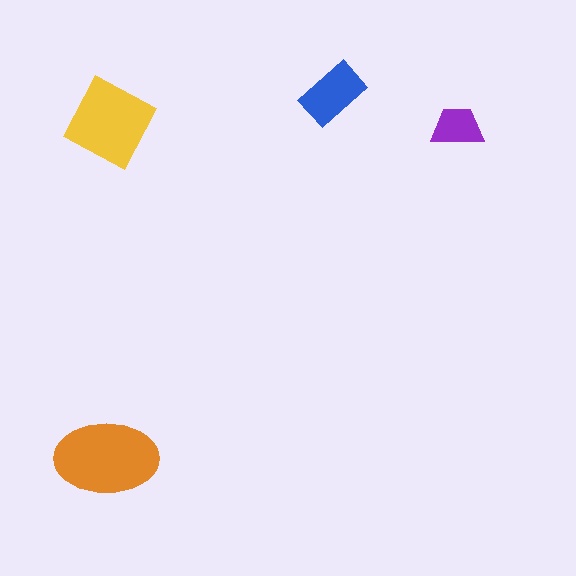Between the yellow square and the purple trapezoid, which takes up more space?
The yellow square.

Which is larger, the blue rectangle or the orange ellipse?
The orange ellipse.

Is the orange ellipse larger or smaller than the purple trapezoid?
Larger.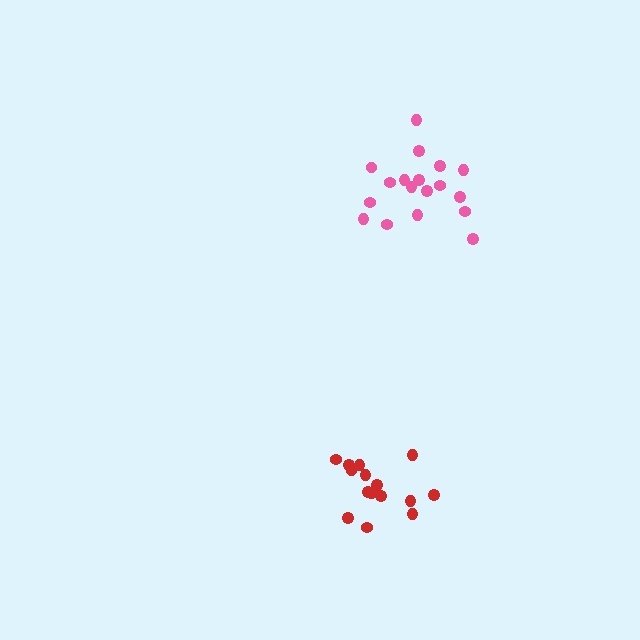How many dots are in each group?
Group 1: 15 dots, Group 2: 18 dots (33 total).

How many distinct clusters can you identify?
There are 2 distinct clusters.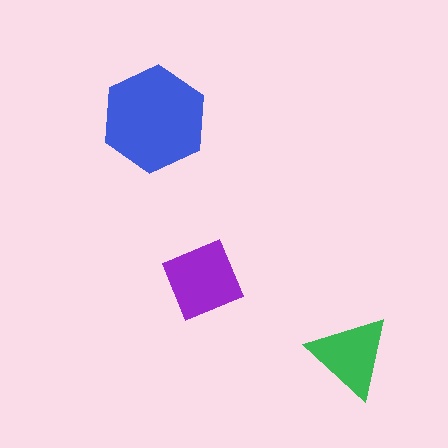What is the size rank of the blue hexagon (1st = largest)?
1st.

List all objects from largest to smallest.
The blue hexagon, the purple diamond, the green triangle.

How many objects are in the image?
There are 3 objects in the image.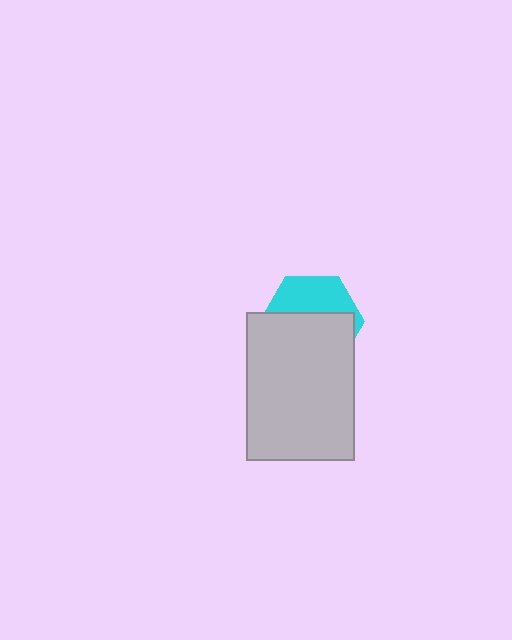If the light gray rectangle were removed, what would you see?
You would see the complete cyan hexagon.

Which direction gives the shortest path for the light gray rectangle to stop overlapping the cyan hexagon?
Moving down gives the shortest separation.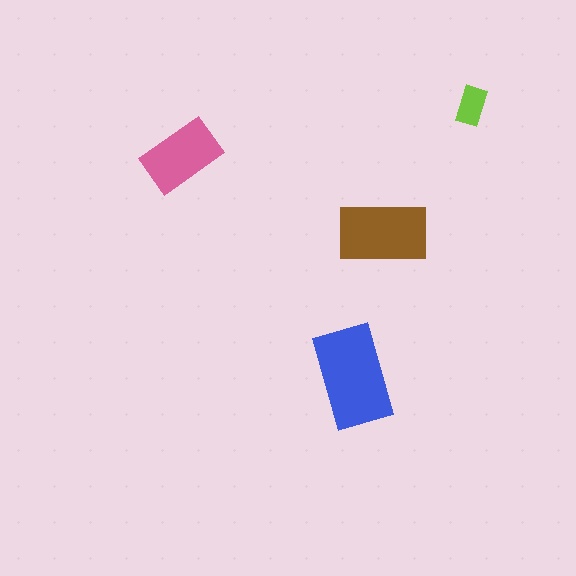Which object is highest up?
The lime rectangle is topmost.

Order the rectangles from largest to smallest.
the blue one, the brown one, the pink one, the lime one.